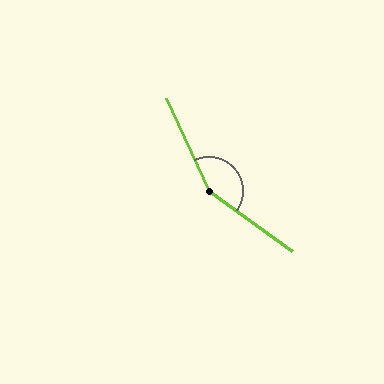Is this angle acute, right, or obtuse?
It is obtuse.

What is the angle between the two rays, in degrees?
Approximately 150 degrees.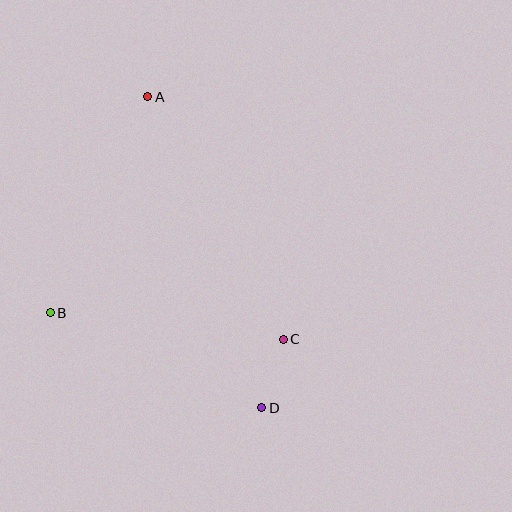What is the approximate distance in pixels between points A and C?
The distance between A and C is approximately 278 pixels.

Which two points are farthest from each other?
Points A and D are farthest from each other.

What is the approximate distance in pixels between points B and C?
The distance between B and C is approximately 235 pixels.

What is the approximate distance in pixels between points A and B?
The distance between A and B is approximately 237 pixels.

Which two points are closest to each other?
Points C and D are closest to each other.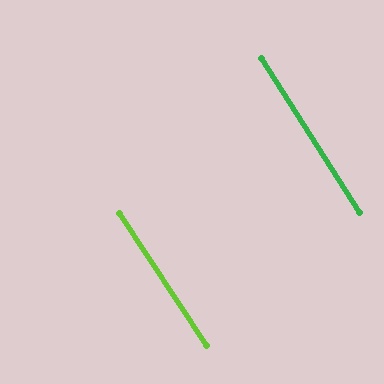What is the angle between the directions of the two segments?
Approximately 1 degree.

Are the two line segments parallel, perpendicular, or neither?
Parallel — their directions differ by only 0.8°.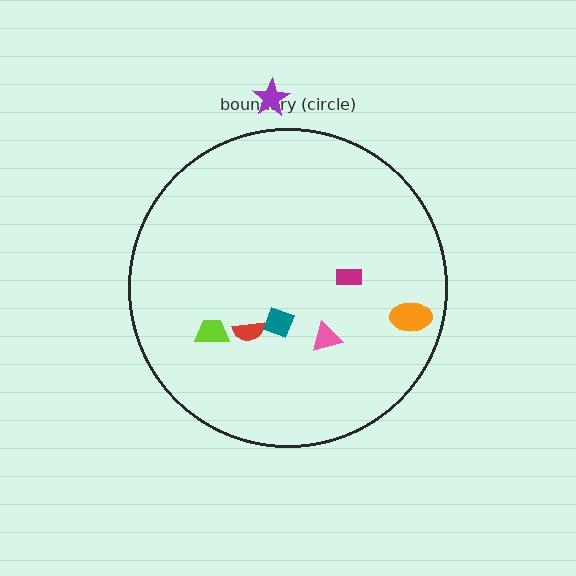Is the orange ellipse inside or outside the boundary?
Inside.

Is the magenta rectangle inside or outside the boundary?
Inside.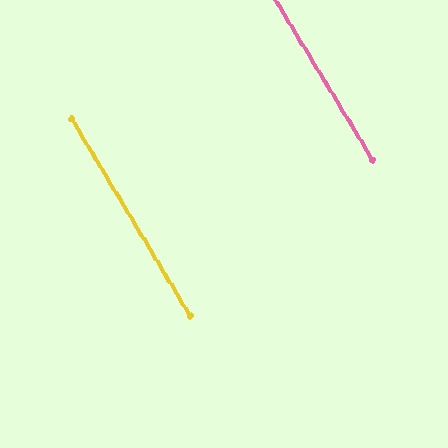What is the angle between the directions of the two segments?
Approximately 0 degrees.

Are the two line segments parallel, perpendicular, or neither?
Parallel — their directions differ by only 0.2°.